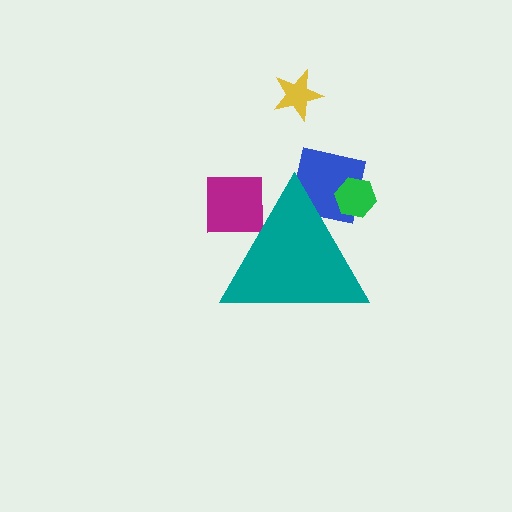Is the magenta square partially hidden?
Yes, the magenta square is partially hidden behind the teal triangle.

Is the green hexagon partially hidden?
Yes, the green hexagon is partially hidden behind the teal triangle.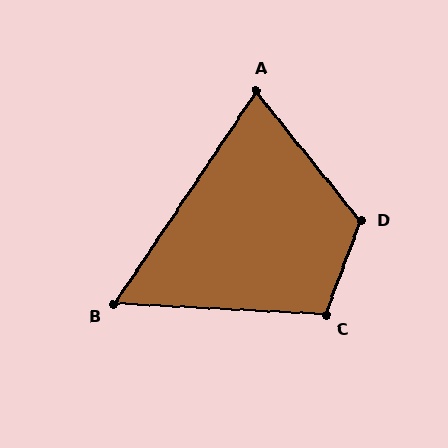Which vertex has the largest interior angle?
D, at approximately 121 degrees.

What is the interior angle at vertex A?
Approximately 73 degrees (acute).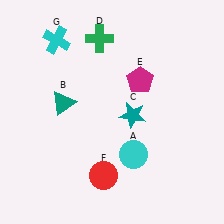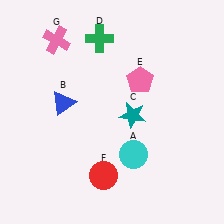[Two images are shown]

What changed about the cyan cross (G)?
In Image 1, G is cyan. In Image 2, it changed to pink.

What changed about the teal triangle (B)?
In Image 1, B is teal. In Image 2, it changed to blue.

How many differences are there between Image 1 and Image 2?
There are 3 differences between the two images.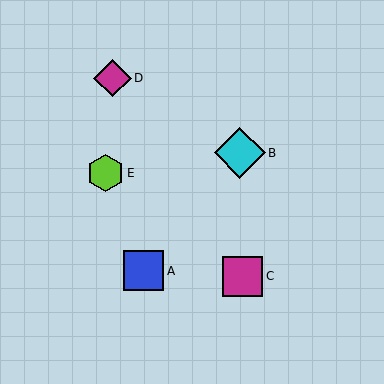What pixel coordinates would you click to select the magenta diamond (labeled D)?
Click at (112, 78) to select the magenta diamond D.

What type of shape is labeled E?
Shape E is a lime hexagon.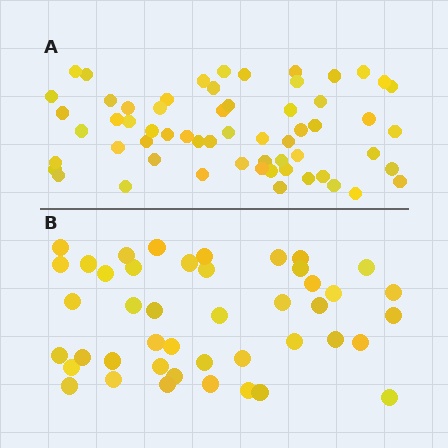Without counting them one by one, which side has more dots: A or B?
Region A (the top region) has more dots.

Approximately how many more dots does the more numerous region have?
Region A has approximately 15 more dots than region B.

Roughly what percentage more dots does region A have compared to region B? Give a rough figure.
About 35% more.